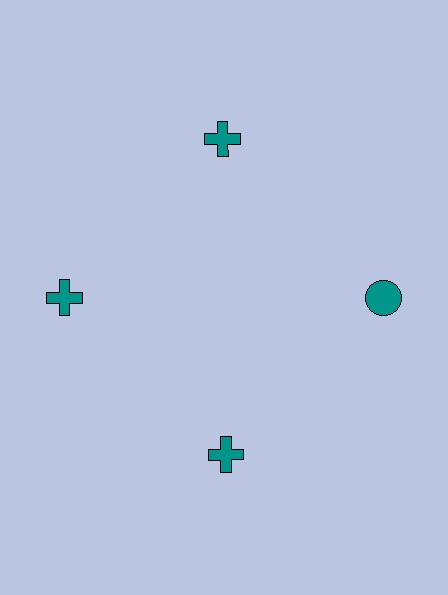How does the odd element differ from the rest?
It has a different shape: circle instead of cross.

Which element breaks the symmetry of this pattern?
The teal circle at roughly the 3 o'clock position breaks the symmetry. All other shapes are teal crosses.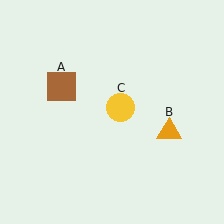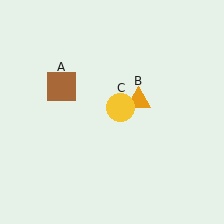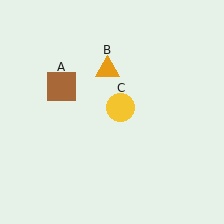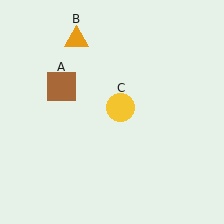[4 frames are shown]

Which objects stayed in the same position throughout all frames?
Brown square (object A) and yellow circle (object C) remained stationary.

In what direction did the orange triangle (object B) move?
The orange triangle (object B) moved up and to the left.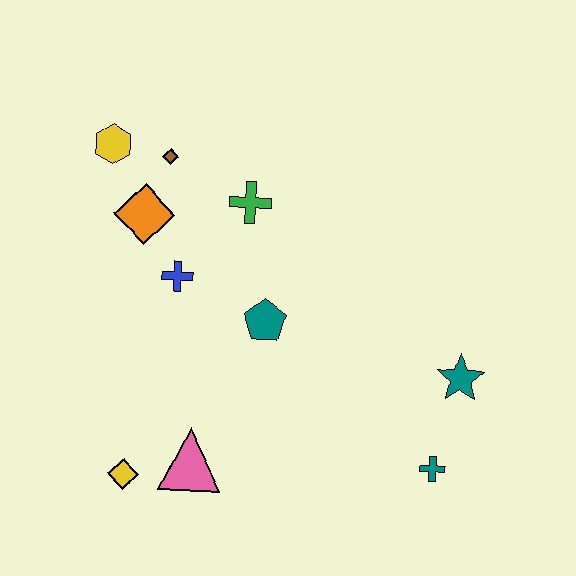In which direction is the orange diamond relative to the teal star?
The orange diamond is to the left of the teal star.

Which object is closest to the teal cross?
The teal star is closest to the teal cross.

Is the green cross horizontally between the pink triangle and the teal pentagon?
Yes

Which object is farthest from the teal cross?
The yellow hexagon is farthest from the teal cross.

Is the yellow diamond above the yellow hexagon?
No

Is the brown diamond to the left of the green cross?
Yes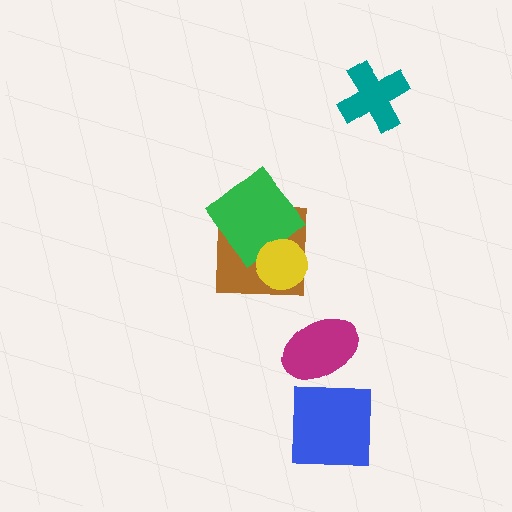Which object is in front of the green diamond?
The yellow circle is in front of the green diamond.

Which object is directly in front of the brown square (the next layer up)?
The green diamond is directly in front of the brown square.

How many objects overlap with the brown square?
2 objects overlap with the brown square.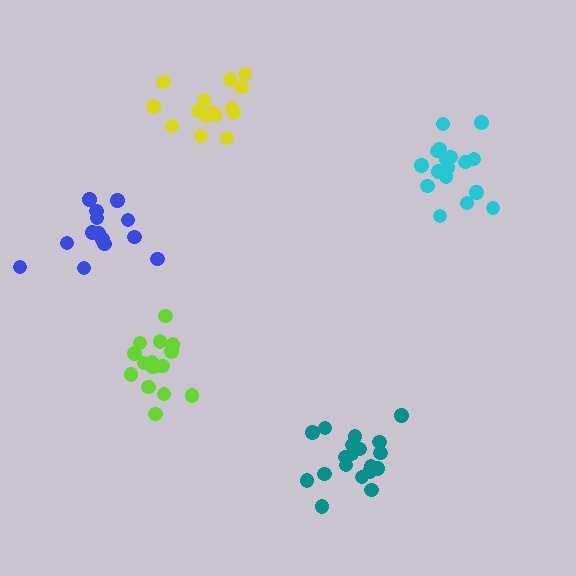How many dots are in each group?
Group 1: 14 dots, Group 2: 17 dots, Group 3: 15 dots, Group 4: 19 dots, Group 5: 16 dots (81 total).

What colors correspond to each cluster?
The clusters are colored: blue, cyan, yellow, teal, lime.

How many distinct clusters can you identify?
There are 5 distinct clusters.